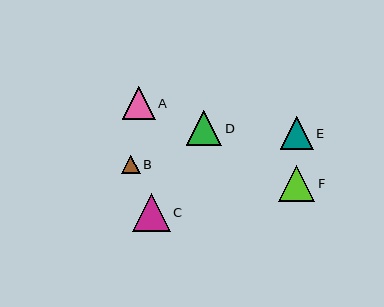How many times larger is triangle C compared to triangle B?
Triangle C is approximately 2.1 times the size of triangle B.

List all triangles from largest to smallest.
From largest to smallest: C, F, D, E, A, B.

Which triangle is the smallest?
Triangle B is the smallest with a size of approximately 18 pixels.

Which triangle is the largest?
Triangle C is the largest with a size of approximately 38 pixels.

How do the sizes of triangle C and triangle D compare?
Triangle C and triangle D are approximately the same size.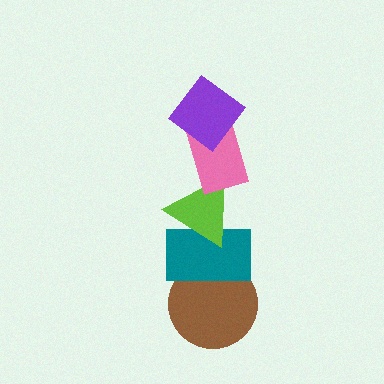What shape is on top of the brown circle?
The teal rectangle is on top of the brown circle.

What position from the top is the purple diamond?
The purple diamond is 1st from the top.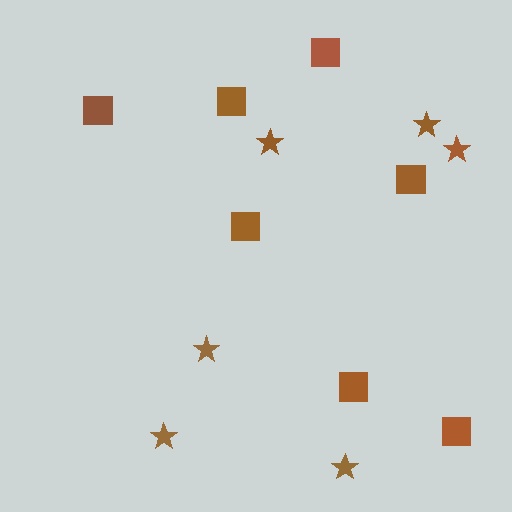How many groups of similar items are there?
There are 2 groups: one group of stars (6) and one group of squares (7).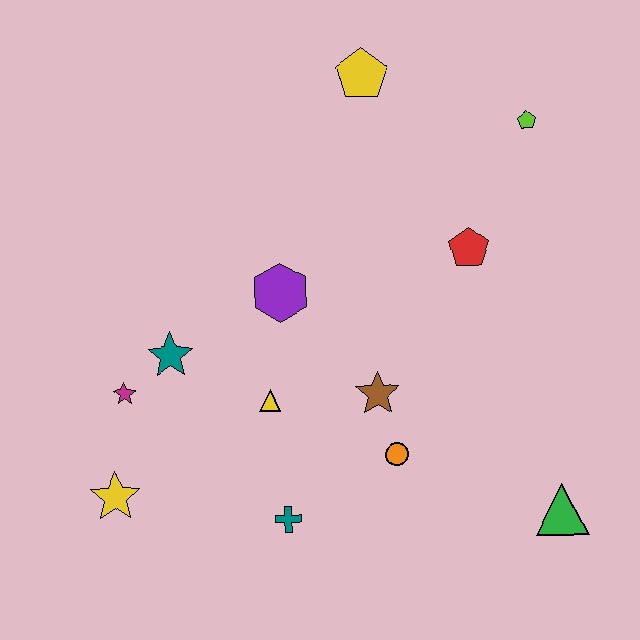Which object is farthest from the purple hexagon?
The green triangle is farthest from the purple hexagon.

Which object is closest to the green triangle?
The orange circle is closest to the green triangle.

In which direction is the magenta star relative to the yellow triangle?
The magenta star is to the left of the yellow triangle.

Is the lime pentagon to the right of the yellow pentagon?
Yes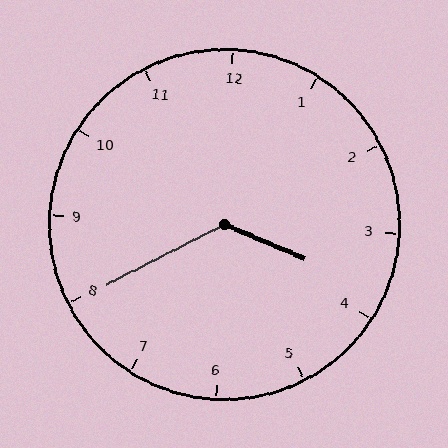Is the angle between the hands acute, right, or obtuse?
It is obtuse.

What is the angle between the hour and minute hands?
Approximately 130 degrees.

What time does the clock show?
3:40.